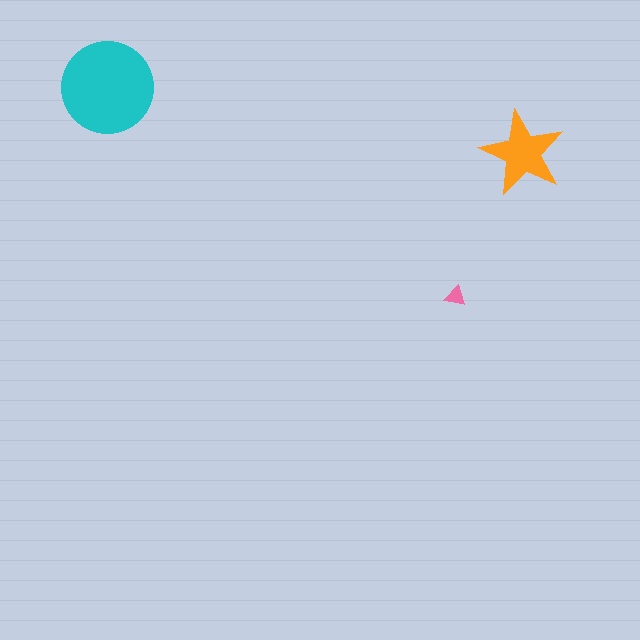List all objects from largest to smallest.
The cyan circle, the orange star, the pink triangle.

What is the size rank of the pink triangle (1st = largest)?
3rd.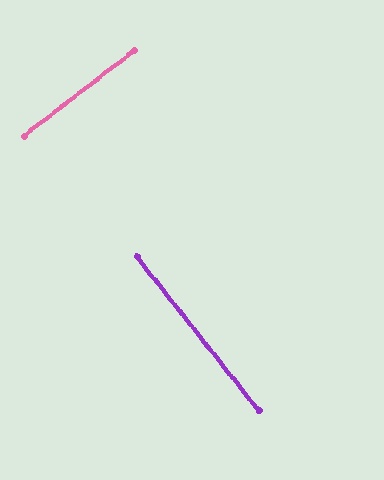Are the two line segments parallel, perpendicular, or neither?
Perpendicular — they meet at approximately 89°.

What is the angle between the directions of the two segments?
Approximately 89 degrees.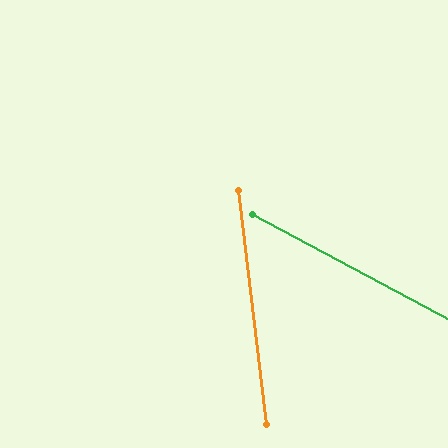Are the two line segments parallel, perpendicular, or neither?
Neither parallel nor perpendicular — they differ by about 55°.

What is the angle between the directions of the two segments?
Approximately 55 degrees.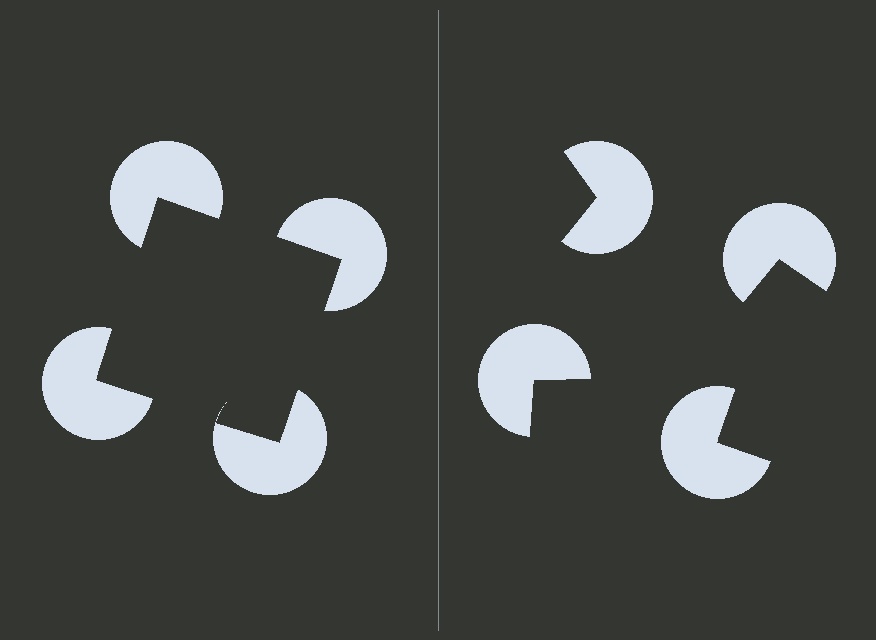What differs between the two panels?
The pac-man discs are positioned identically on both sides; only the wedge orientations differ. On the left they align to a square; on the right they are misaligned.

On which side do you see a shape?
An illusory square appears on the left side. On the right side the wedge cuts are rotated, so no coherent shape forms.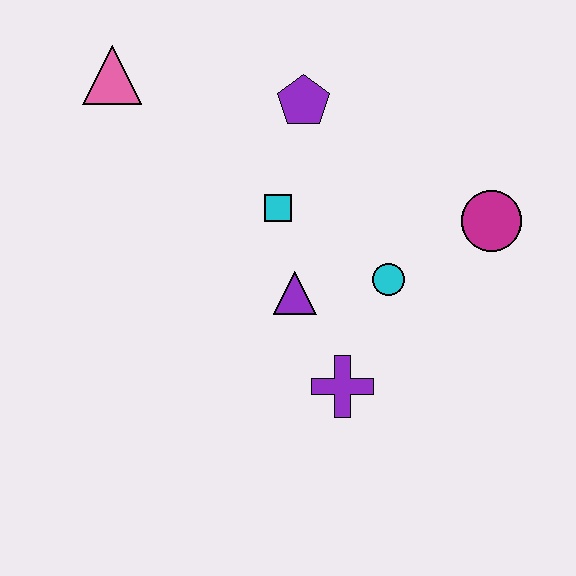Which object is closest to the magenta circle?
The cyan circle is closest to the magenta circle.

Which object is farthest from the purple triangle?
The pink triangle is farthest from the purple triangle.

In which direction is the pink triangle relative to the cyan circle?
The pink triangle is to the left of the cyan circle.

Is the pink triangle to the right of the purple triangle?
No